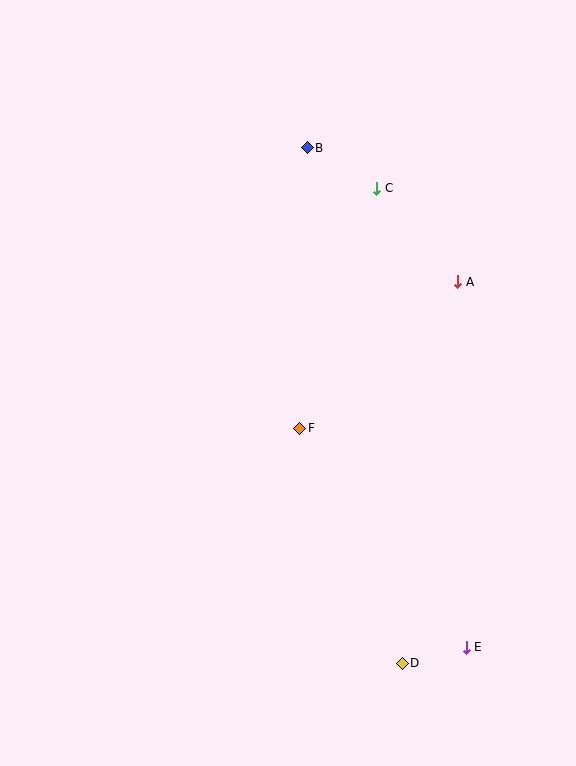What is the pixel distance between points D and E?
The distance between D and E is 66 pixels.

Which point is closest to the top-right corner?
Point C is closest to the top-right corner.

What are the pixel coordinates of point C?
Point C is at (377, 188).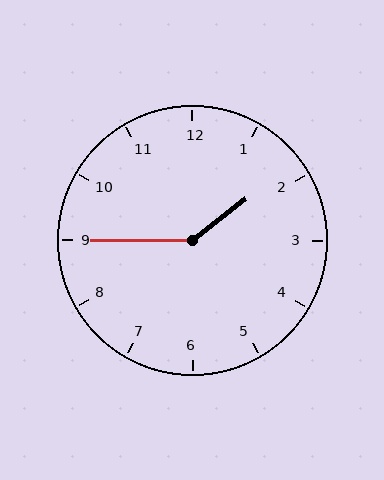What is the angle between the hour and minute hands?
Approximately 142 degrees.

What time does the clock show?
1:45.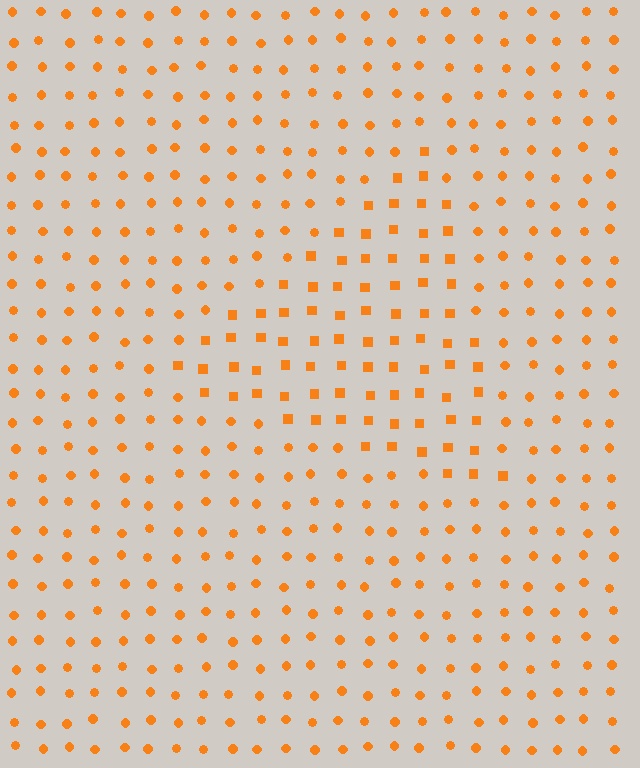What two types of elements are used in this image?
The image uses squares inside the triangle region and circles outside it.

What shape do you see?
I see a triangle.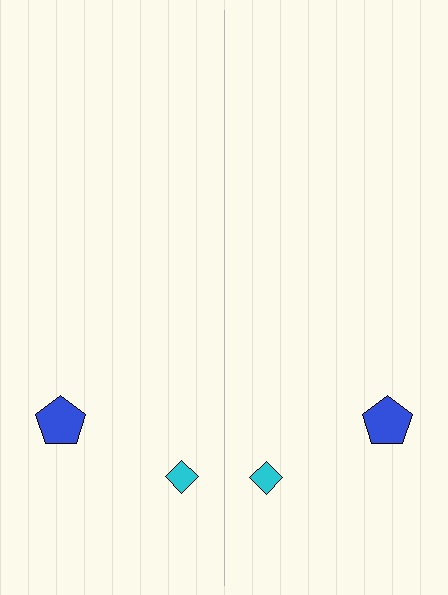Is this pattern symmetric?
Yes, this pattern has bilateral (reflection) symmetry.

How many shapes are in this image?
There are 4 shapes in this image.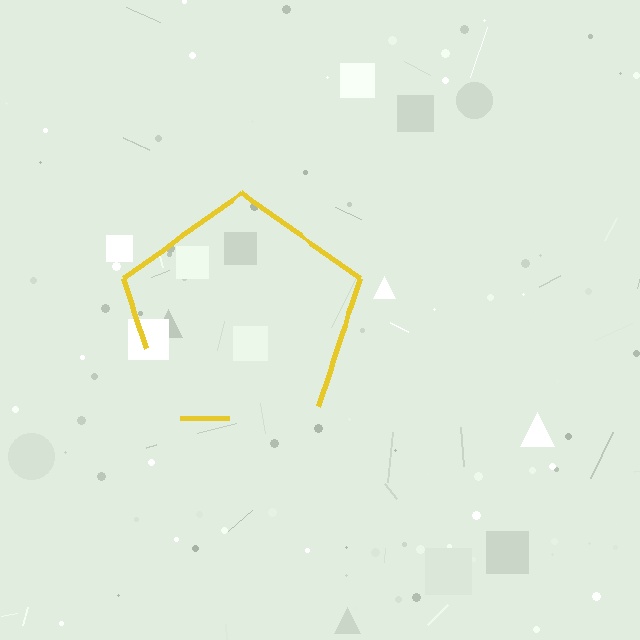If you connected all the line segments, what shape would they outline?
They would outline a pentagon.